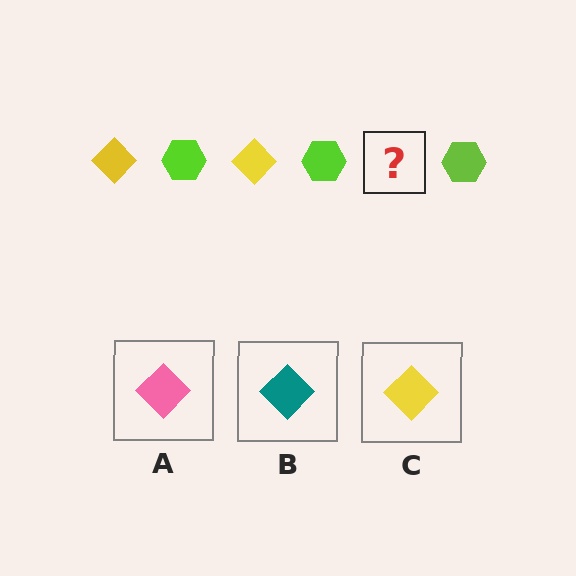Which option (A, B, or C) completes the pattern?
C.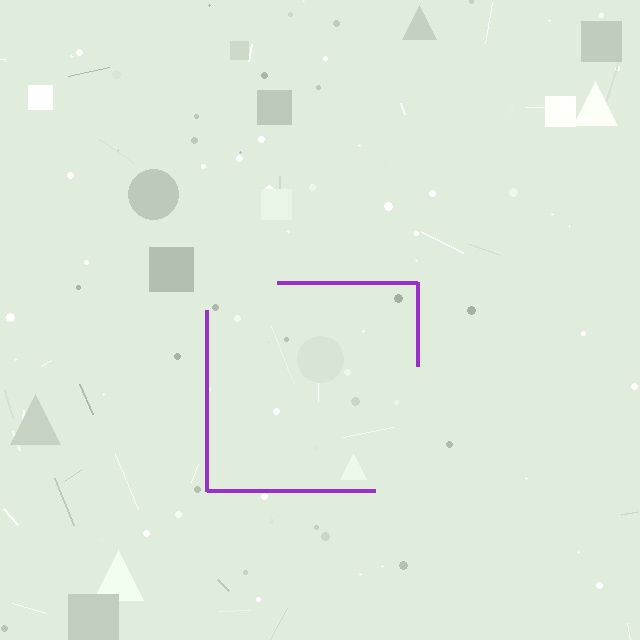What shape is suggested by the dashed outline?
The dashed outline suggests a square.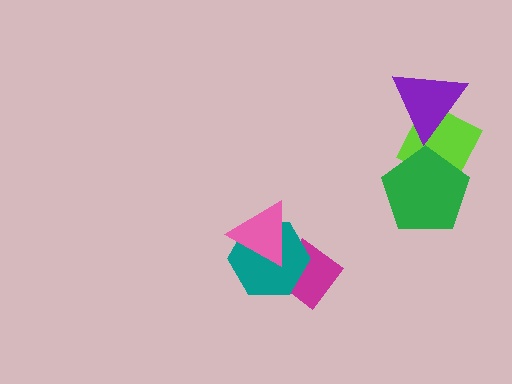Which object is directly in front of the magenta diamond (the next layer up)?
The teal hexagon is directly in front of the magenta diamond.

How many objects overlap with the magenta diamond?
2 objects overlap with the magenta diamond.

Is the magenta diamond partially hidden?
Yes, it is partially covered by another shape.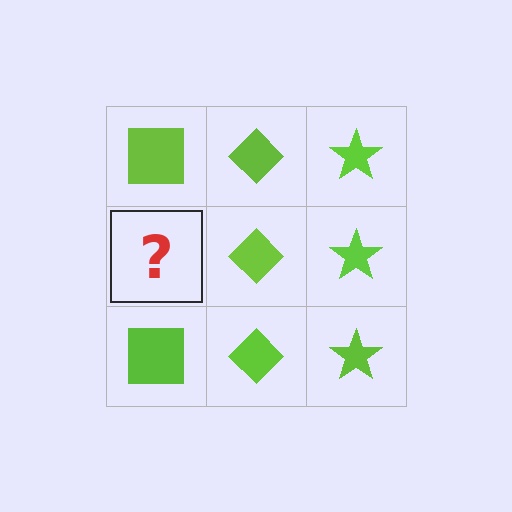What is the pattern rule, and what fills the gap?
The rule is that each column has a consistent shape. The gap should be filled with a lime square.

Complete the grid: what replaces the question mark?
The question mark should be replaced with a lime square.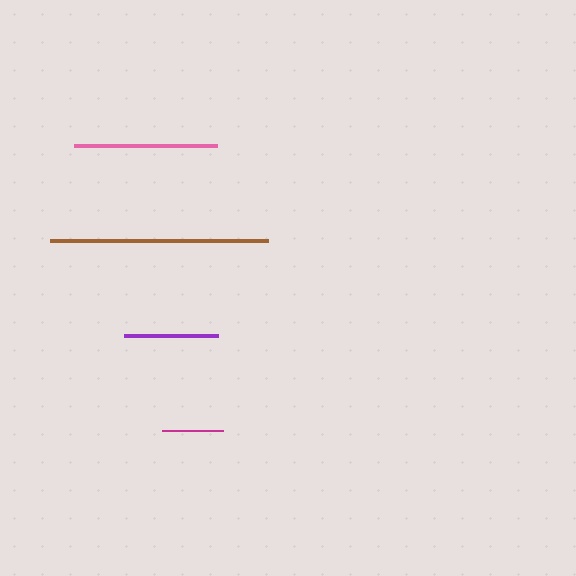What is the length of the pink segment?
The pink segment is approximately 142 pixels long.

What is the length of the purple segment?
The purple segment is approximately 94 pixels long.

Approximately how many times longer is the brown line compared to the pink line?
The brown line is approximately 1.5 times the length of the pink line.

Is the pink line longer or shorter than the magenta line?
The pink line is longer than the magenta line.